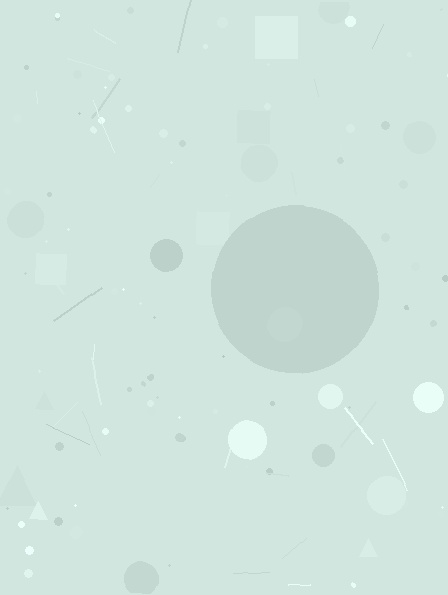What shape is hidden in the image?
A circle is hidden in the image.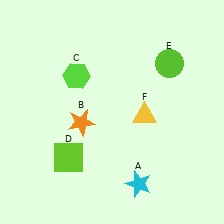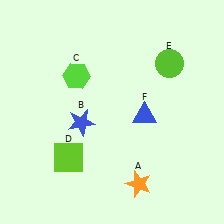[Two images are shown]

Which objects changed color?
A changed from cyan to orange. B changed from orange to blue. F changed from yellow to blue.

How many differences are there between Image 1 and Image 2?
There are 3 differences between the two images.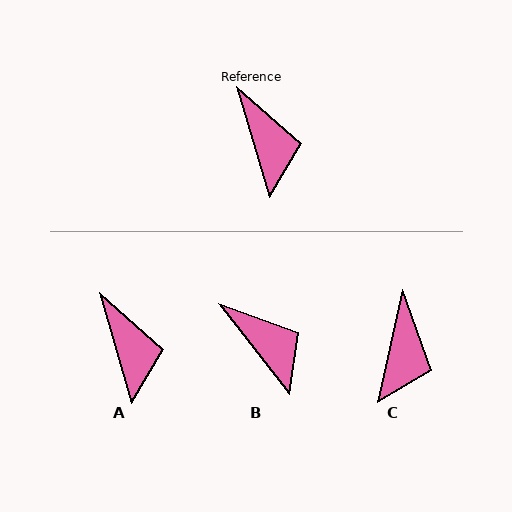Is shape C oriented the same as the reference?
No, it is off by about 29 degrees.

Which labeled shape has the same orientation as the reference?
A.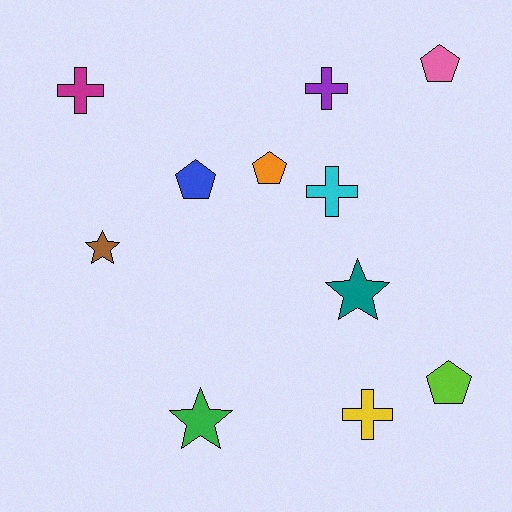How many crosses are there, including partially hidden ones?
There are 4 crosses.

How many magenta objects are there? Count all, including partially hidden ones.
There is 1 magenta object.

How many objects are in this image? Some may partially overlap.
There are 11 objects.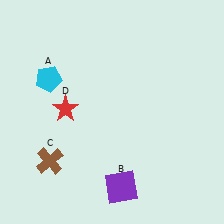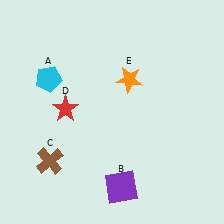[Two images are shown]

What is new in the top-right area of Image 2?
An orange star (E) was added in the top-right area of Image 2.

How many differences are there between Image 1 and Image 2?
There is 1 difference between the two images.